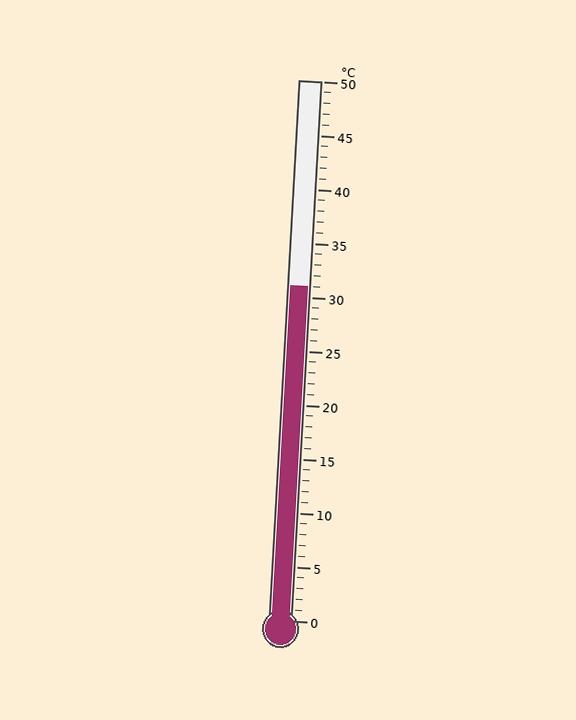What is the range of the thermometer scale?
The thermometer scale ranges from 0°C to 50°C.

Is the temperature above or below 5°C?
The temperature is above 5°C.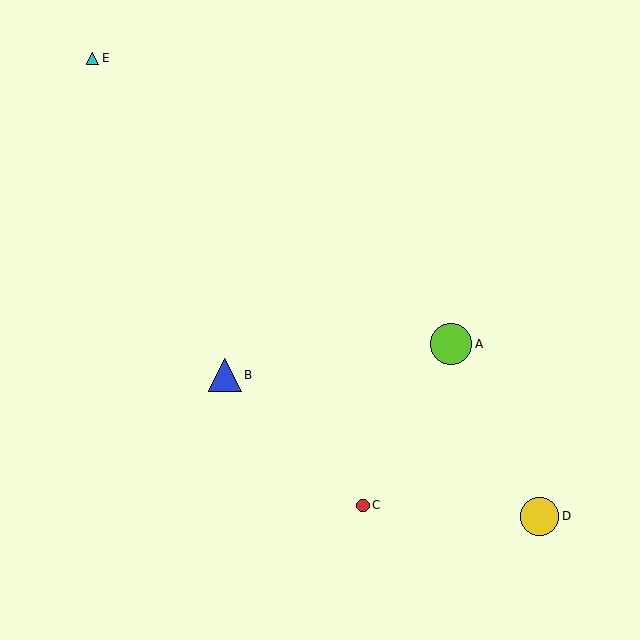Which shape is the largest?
The lime circle (labeled A) is the largest.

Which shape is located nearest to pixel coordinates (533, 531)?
The yellow circle (labeled D) at (540, 516) is nearest to that location.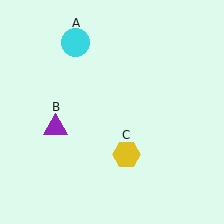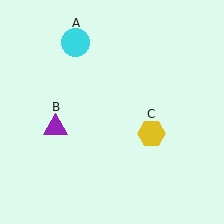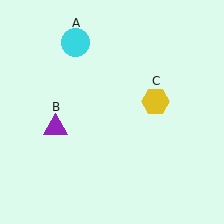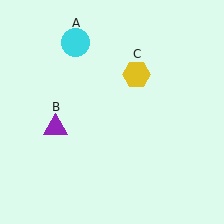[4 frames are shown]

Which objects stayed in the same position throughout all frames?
Cyan circle (object A) and purple triangle (object B) remained stationary.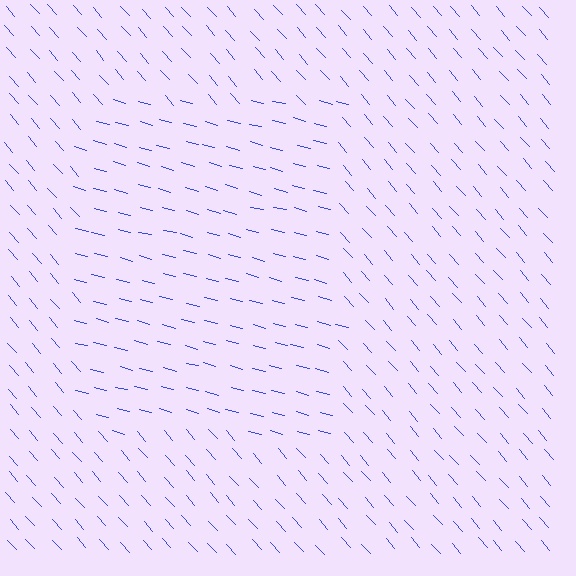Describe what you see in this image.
The image is filled with small blue line segments. A rectangle region in the image has lines oriented differently from the surrounding lines, creating a visible texture boundary.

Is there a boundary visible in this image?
Yes, there is a texture boundary formed by a change in line orientation.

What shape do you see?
I see a rectangle.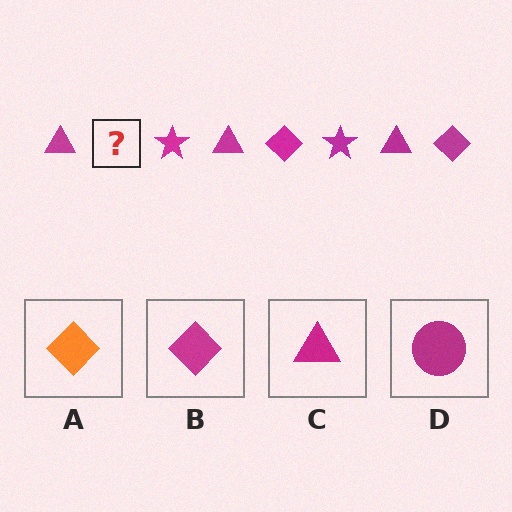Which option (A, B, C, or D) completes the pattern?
B.